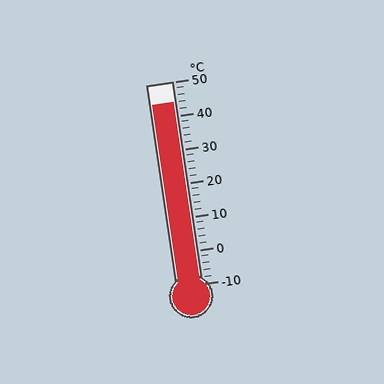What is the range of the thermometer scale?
The thermometer scale ranges from -10°C to 50°C.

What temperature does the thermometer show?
The thermometer shows approximately 44°C.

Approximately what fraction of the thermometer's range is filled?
The thermometer is filled to approximately 90% of its range.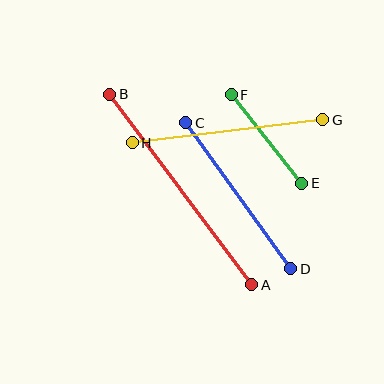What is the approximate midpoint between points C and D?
The midpoint is at approximately (238, 196) pixels.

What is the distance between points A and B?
The distance is approximately 237 pixels.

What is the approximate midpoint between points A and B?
The midpoint is at approximately (181, 190) pixels.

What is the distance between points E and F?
The distance is approximately 113 pixels.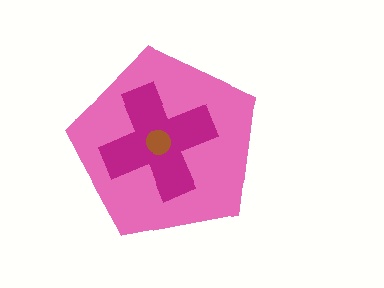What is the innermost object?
The brown circle.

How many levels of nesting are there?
3.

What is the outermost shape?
The pink pentagon.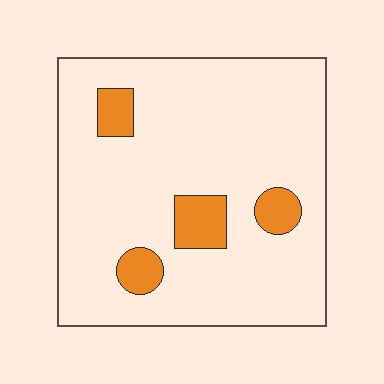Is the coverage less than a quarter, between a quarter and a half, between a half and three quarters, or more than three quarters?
Less than a quarter.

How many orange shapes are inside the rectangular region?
4.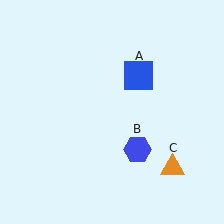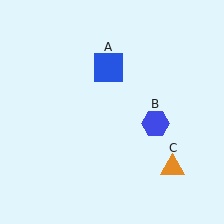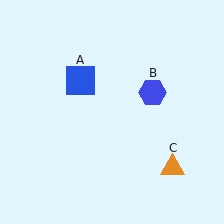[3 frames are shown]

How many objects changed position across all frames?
2 objects changed position: blue square (object A), blue hexagon (object B).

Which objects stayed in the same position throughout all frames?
Orange triangle (object C) remained stationary.